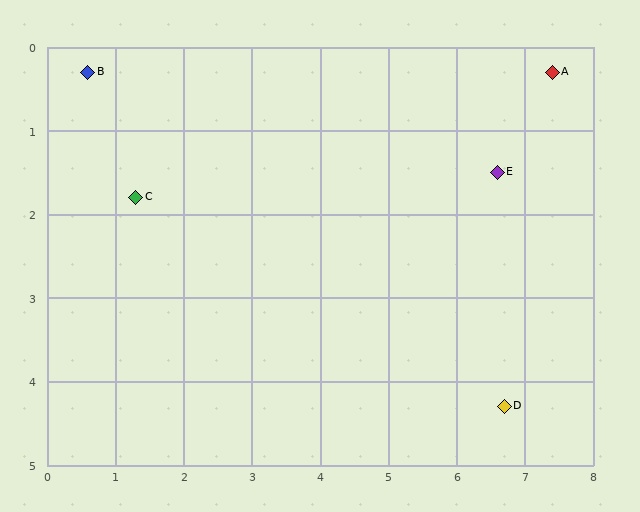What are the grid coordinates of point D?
Point D is at approximately (6.7, 4.3).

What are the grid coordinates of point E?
Point E is at approximately (6.6, 1.5).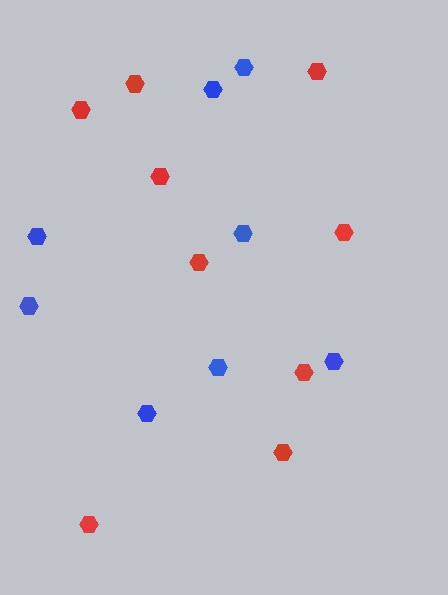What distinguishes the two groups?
There are 2 groups: one group of red hexagons (9) and one group of blue hexagons (8).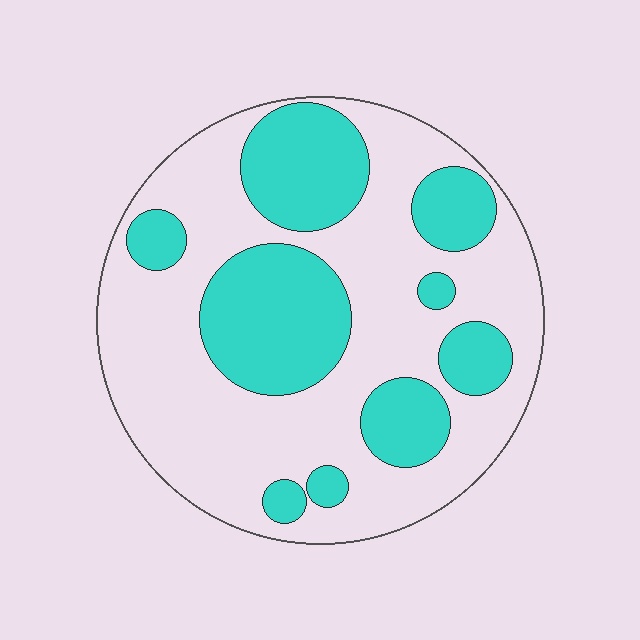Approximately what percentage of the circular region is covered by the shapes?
Approximately 35%.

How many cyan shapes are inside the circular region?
9.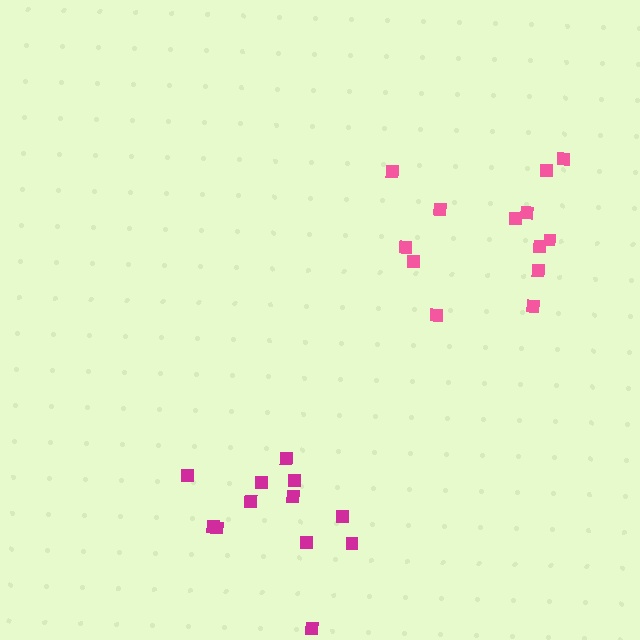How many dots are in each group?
Group 1: 12 dots, Group 2: 13 dots (25 total).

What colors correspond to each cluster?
The clusters are colored: magenta, pink.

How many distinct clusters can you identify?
There are 2 distinct clusters.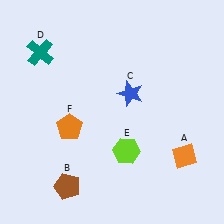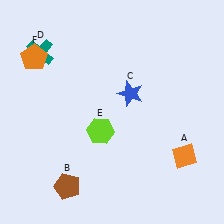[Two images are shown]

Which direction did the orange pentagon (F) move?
The orange pentagon (F) moved up.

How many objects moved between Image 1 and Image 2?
2 objects moved between the two images.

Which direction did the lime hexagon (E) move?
The lime hexagon (E) moved left.